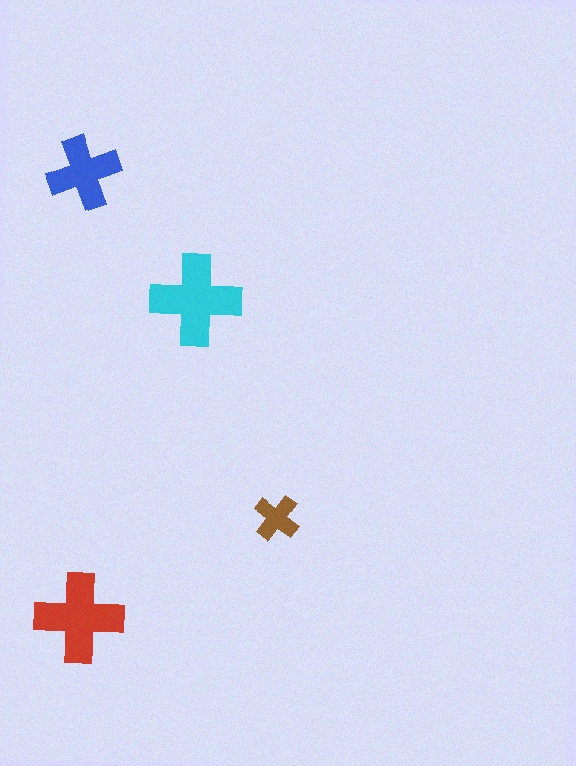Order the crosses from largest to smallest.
the cyan one, the red one, the blue one, the brown one.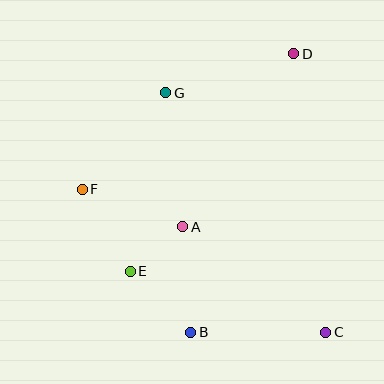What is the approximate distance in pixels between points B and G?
The distance between B and G is approximately 241 pixels.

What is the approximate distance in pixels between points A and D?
The distance between A and D is approximately 205 pixels.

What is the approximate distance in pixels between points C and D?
The distance between C and D is approximately 280 pixels.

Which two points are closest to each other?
Points A and E are closest to each other.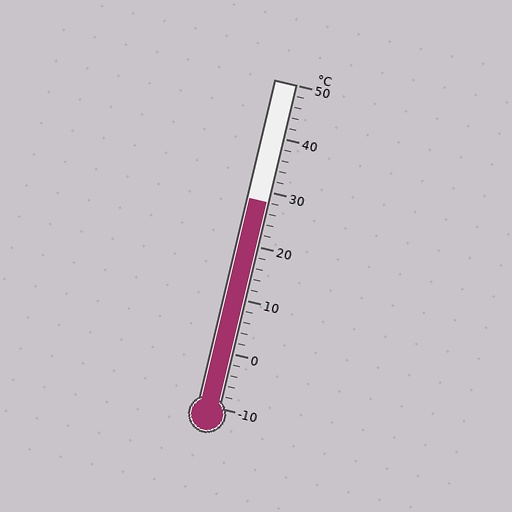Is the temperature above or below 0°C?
The temperature is above 0°C.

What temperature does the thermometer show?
The thermometer shows approximately 28°C.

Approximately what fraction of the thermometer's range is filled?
The thermometer is filled to approximately 65% of its range.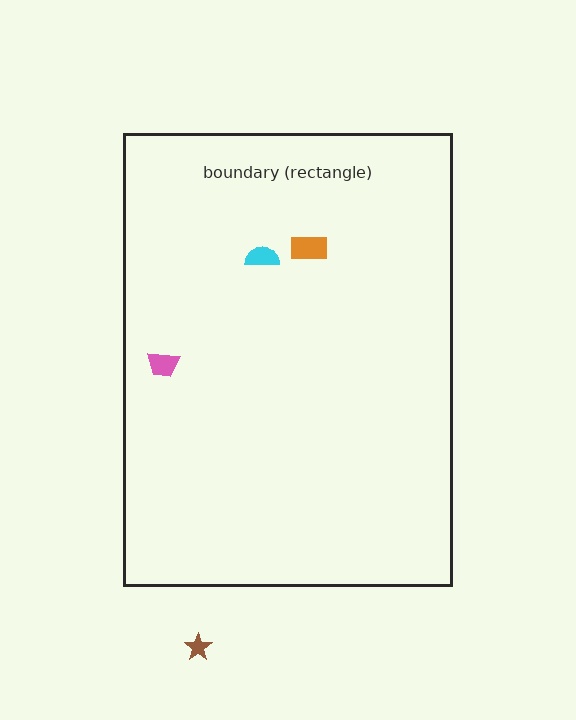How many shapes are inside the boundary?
3 inside, 1 outside.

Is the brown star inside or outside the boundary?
Outside.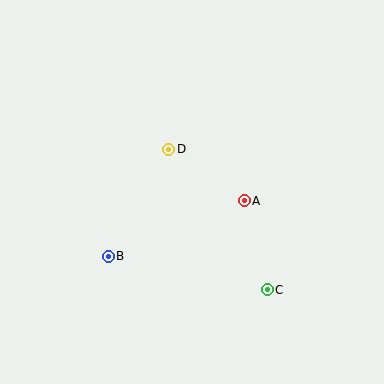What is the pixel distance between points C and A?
The distance between C and A is 92 pixels.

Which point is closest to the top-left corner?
Point D is closest to the top-left corner.